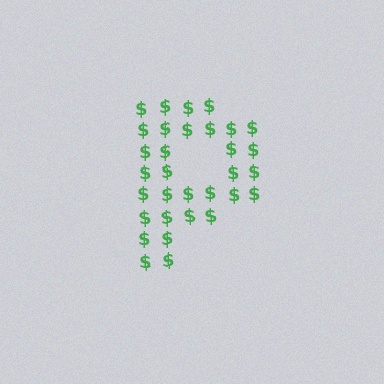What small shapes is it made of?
It is made of small dollar signs.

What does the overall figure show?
The overall figure shows the letter P.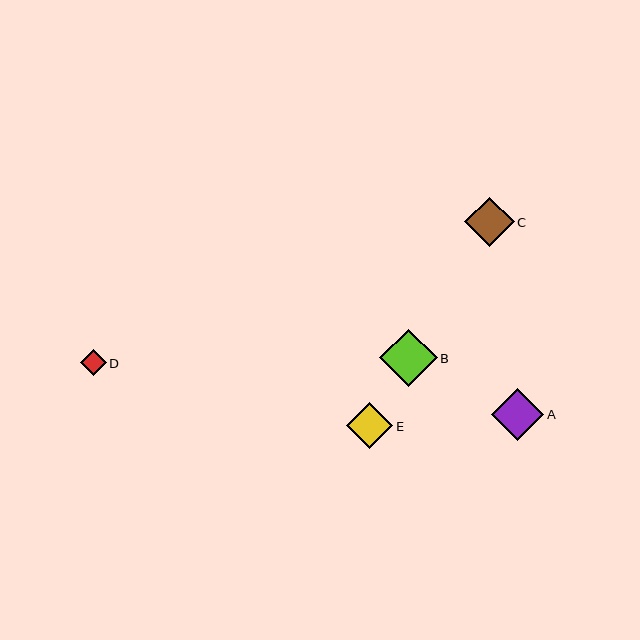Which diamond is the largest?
Diamond B is the largest with a size of approximately 58 pixels.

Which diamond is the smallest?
Diamond D is the smallest with a size of approximately 26 pixels.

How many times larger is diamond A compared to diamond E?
Diamond A is approximately 1.1 times the size of diamond E.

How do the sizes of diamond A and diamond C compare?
Diamond A and diamond C are approximately the same size.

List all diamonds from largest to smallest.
From largest to smallest: B, A, C, E, D.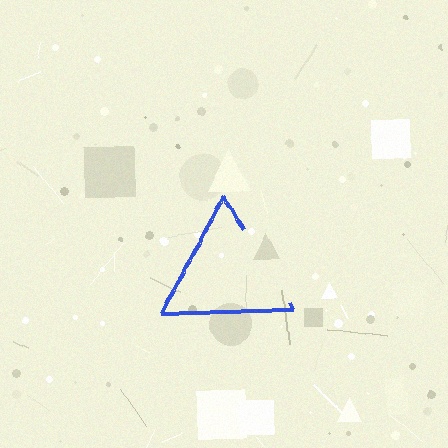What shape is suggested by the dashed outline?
The dashed outline suggests a triangle.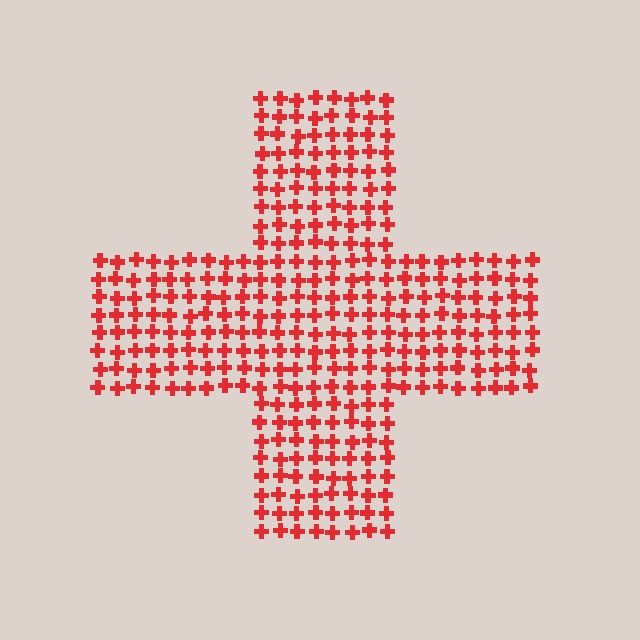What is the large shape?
The large shape is a cross.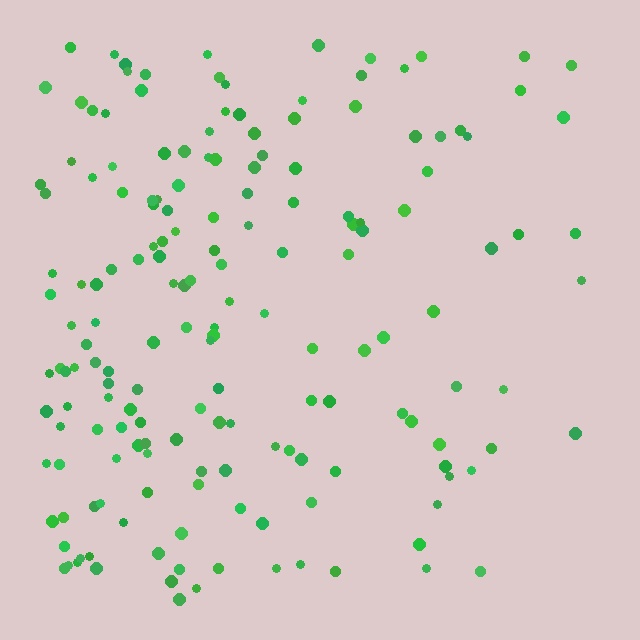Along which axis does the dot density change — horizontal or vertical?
Horizontal.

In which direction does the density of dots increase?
From right to left, with the left side densest.